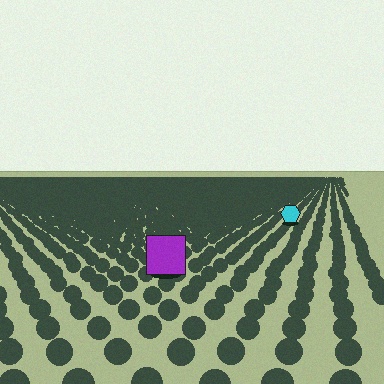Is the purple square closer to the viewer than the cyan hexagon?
Yes. The purple square is closer — you can tell from the texture gradient: the ground texture is coarser near it.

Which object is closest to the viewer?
The purple square is closest. The texture marks near it are larger and more spread out.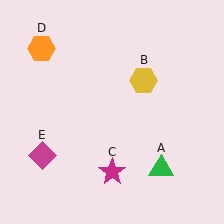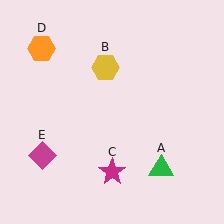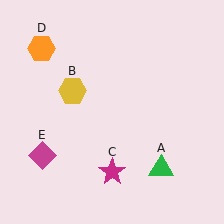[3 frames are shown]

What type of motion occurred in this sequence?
The yellow hexagon (object B) rotated counterclockwise around the center of the scene.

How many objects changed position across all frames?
1 object changed position: yellow hexagon (object B).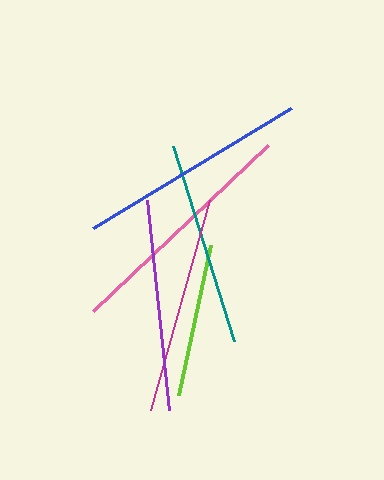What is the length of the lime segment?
The lime segment is approximately 154 pixels long.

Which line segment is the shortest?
The lime line is the shortest at approximately 154 pixels.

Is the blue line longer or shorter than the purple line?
The blue line is longer than the purple line.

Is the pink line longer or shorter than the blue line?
The pink line is longer than the blue line.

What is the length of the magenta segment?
The magenta segment is approximately 218 pixels long.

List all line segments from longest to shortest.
From longest to shortest: pink, blue, magenta, purple, teal, lime.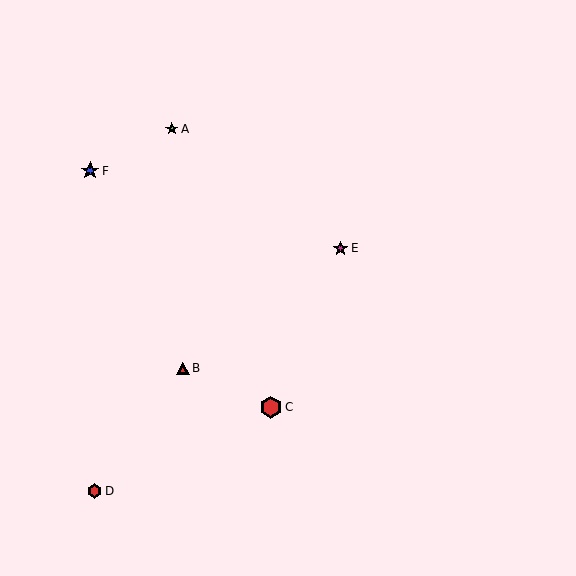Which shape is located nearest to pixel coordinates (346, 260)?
The magenta star (labeled E) at (341, 248) is nearest to that location.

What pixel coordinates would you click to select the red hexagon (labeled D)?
Click at (95, 491) to select the red hexagon D.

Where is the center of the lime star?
The center of the lime star is at (172, 129).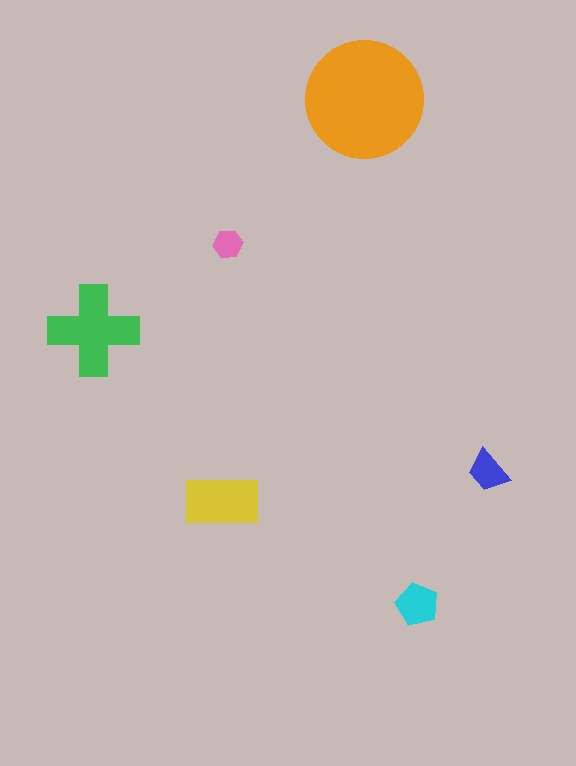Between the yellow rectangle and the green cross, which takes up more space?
The green cross.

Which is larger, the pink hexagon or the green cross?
The green cross.